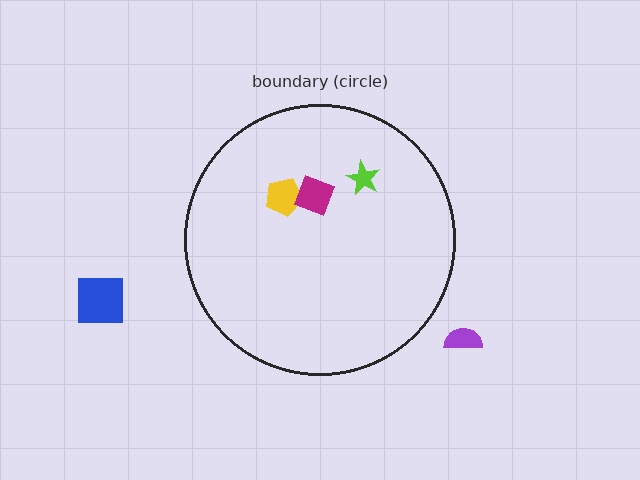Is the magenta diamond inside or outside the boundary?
Inside.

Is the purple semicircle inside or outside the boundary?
Outside.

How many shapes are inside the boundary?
3 inside, 2 outside.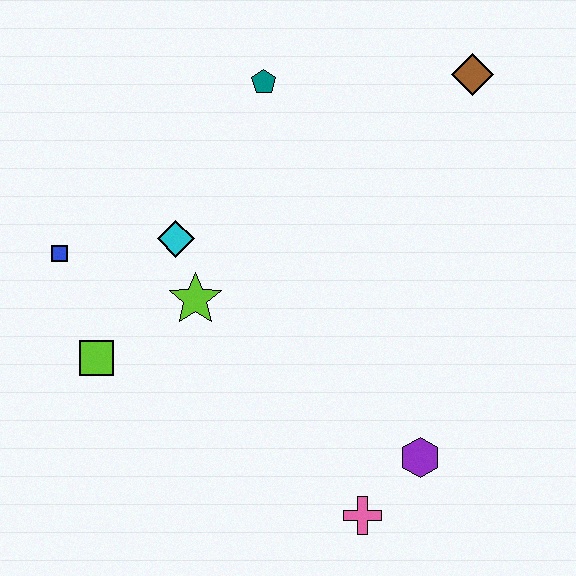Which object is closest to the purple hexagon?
The pink cross is closest to the purple hexagon.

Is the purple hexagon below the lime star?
Yes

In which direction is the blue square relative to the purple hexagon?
The blue square is to the left of the purple hexagon.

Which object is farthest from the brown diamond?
The lime square is farthest from the brown diamond.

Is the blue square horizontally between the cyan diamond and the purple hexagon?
No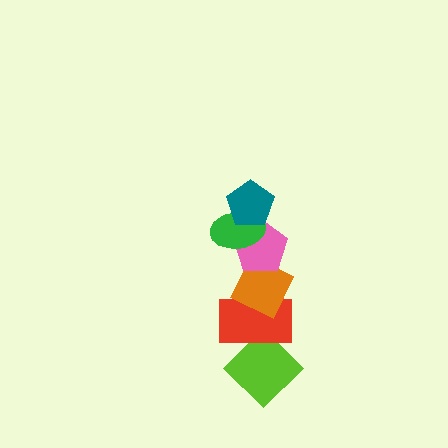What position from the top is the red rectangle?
The red rectangle is 5th from the top.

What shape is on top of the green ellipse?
The teal pentagon is on top of the green ellipse.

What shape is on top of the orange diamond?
The pink pentagon is on top of the orange diamond.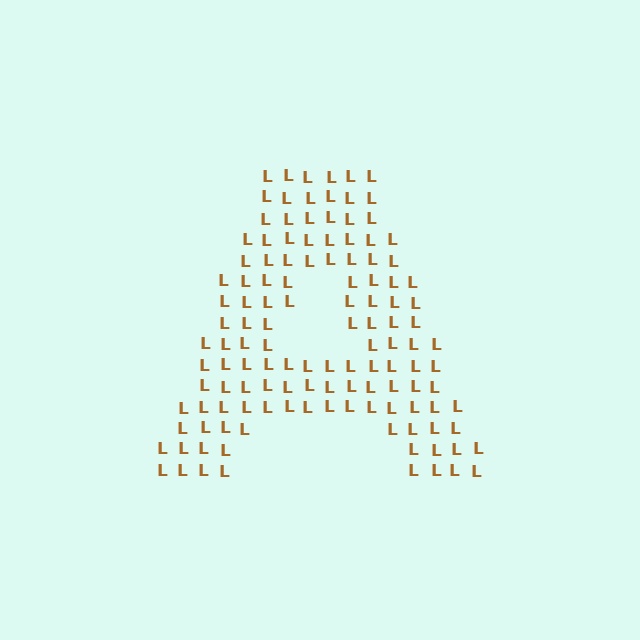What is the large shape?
The large shape is the letter A.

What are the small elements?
The small elements are letter L's.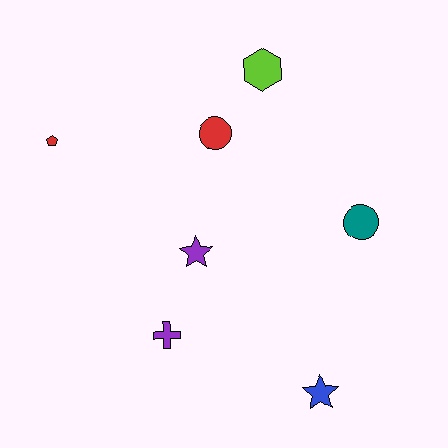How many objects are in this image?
There are 7 objects.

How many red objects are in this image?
There are 2 red objects.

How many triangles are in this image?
There are no triangles.